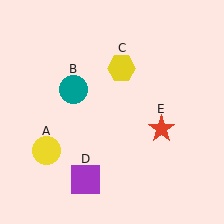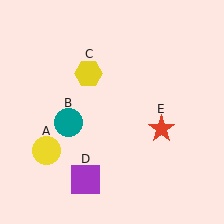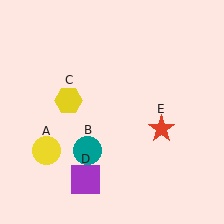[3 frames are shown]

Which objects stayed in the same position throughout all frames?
Yellow circle (object A) and purple square (object D) and red star (object E) remained stationary.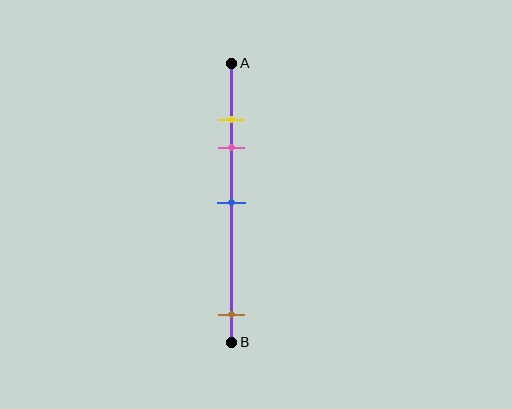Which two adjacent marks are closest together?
The yellow and pink marks are the closest adjacent pair.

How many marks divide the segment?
There are 4 marks dividing the segment.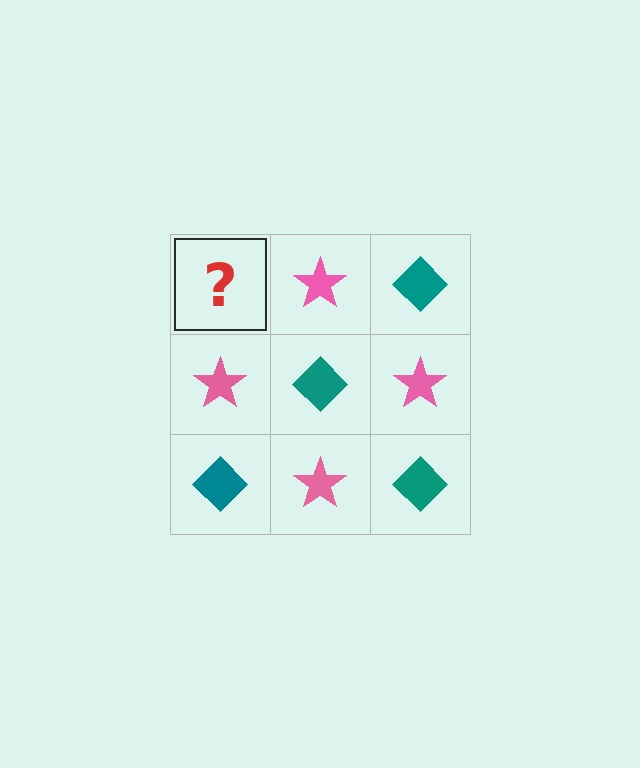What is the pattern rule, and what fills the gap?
The rule is that it alternates teal diamond and pink star in a checkerboard pattern. The gap should be filled with a teal diamond.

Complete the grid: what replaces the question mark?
The question mark should be replaced with a teal diamond.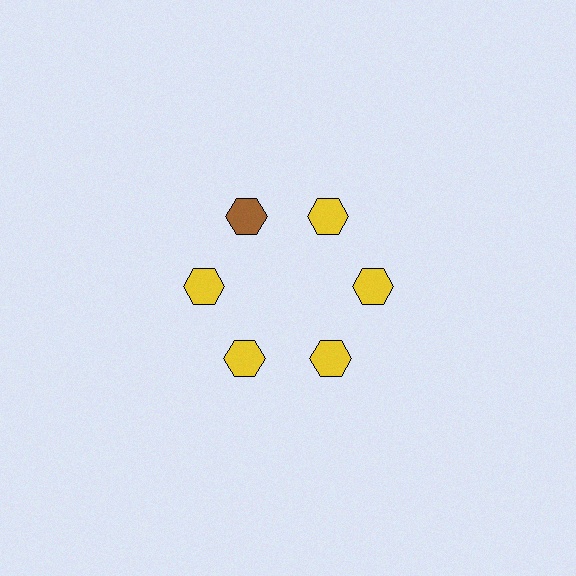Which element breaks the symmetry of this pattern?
The brown hexagon at roughly the 11 o'clock position breaks the symmetry. All other shapes are yellow hexagons.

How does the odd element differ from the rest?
It has a different color: brown instead of yellow.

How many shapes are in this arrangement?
There are 6 shapes arranged in a ring pattern.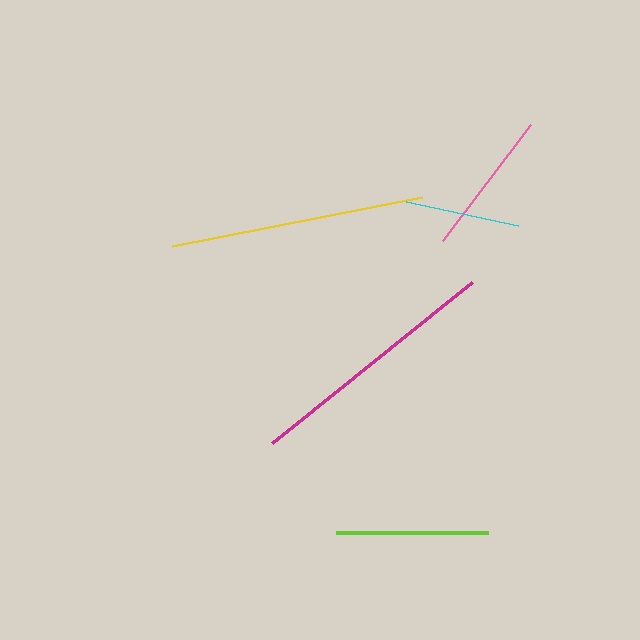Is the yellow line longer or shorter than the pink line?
The yellow line is longer than the pink line.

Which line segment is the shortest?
The cyan line is the shortest at approximately 114 pixels.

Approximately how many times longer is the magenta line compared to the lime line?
The magenta line is approximately 1.7 times the length of the lime line.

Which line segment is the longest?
The magenta line is the longest at approximately 257 pixels.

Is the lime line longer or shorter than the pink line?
The lime line is longer than the pink line.